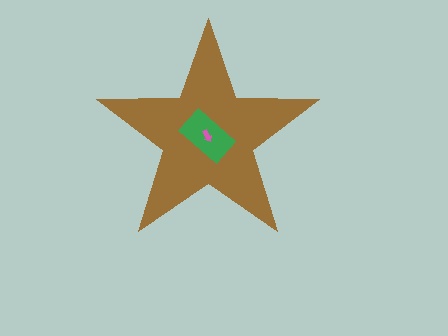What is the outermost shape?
The brown star.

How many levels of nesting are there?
3.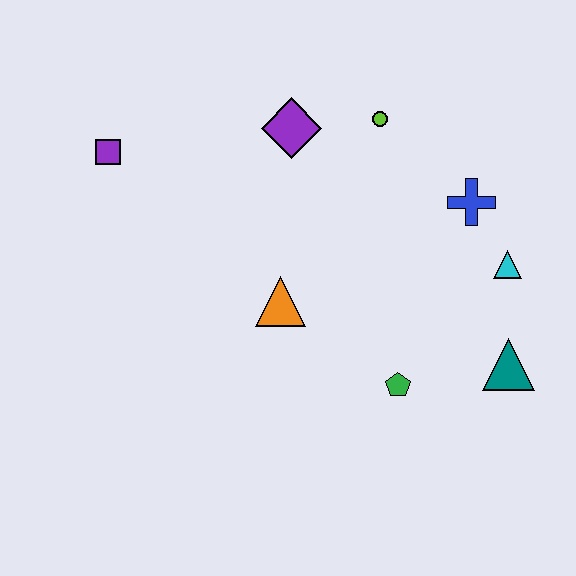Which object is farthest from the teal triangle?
The purple square is farthest from the teal triangle.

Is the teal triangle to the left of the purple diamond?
No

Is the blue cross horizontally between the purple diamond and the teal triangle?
Yes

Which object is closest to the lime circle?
The purple diamond is closest to the lime circle.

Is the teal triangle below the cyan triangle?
Yes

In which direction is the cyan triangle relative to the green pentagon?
The cyan triangle is above the green pentagon.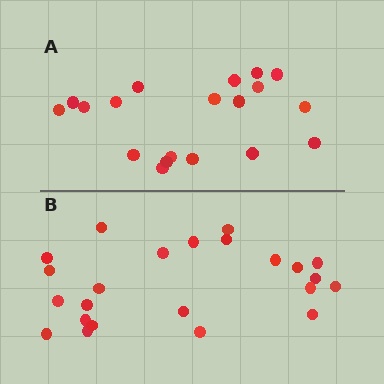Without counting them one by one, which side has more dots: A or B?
Region B (the bottom region) has more dots.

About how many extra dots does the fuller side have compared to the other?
Region B has about 4 more dots than region A.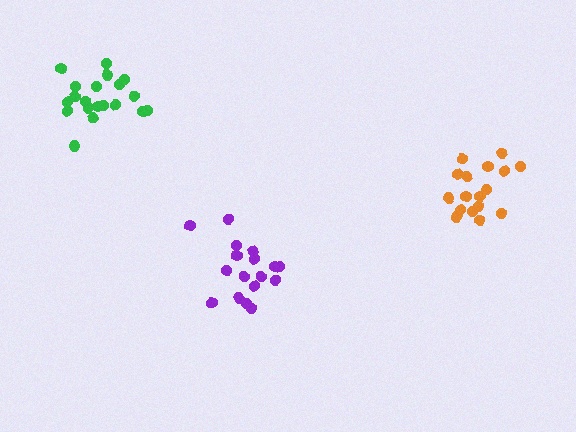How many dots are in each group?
Group 1: 18 dots, Group 2: 20 dots, Group 3: 17 dots (55 total).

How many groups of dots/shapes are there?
There are 3 groups.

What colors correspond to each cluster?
The clusters are colored: orange, green, purple.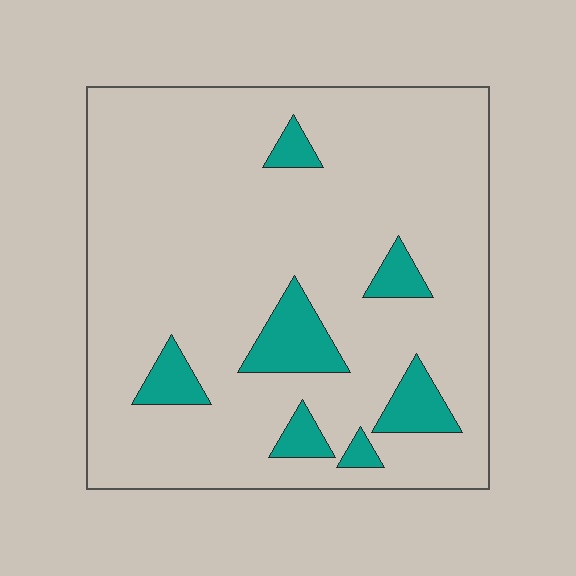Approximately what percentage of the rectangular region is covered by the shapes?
Approximately 10%.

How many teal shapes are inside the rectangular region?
7.